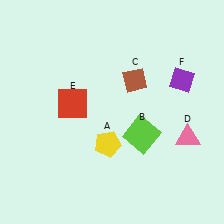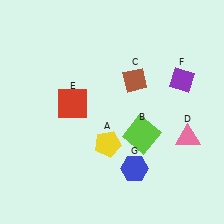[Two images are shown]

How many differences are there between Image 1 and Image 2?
There is 1 difference between the two images.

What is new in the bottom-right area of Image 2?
A blue hexagon (G) was added in the bottom-right area of Image 2.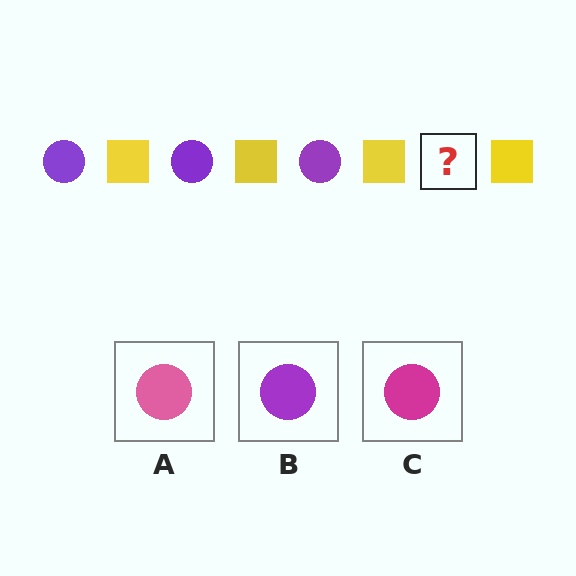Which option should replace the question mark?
Option B.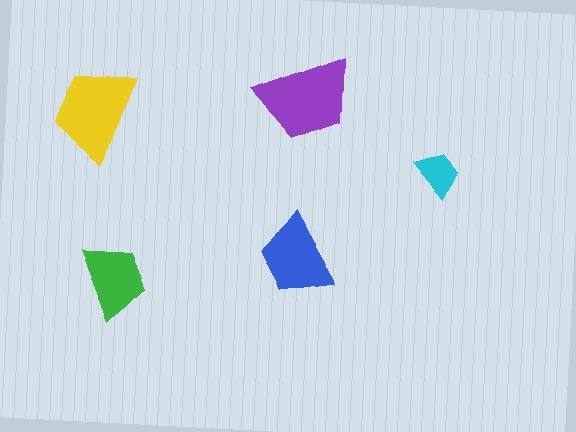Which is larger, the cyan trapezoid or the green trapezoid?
The green one.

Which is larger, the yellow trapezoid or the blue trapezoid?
The yellow one.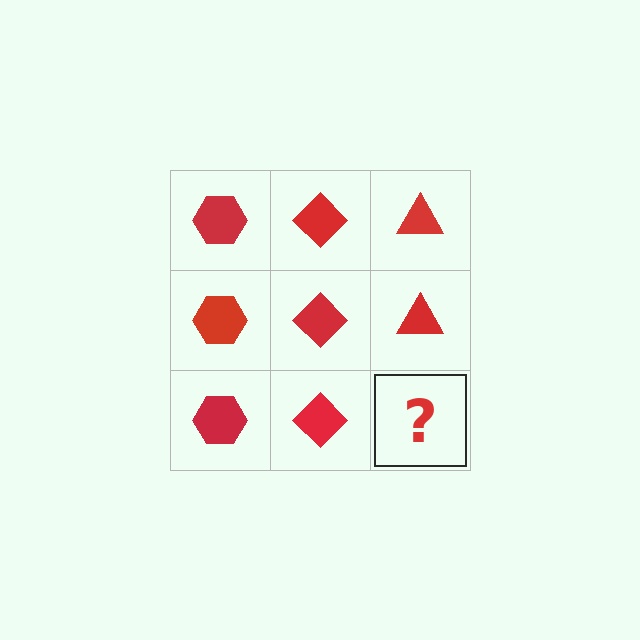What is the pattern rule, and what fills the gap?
The rule is that each column has a consistent shape. The gap should be filled with a red triangle.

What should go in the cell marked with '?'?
The missing cell should contain a red triangle.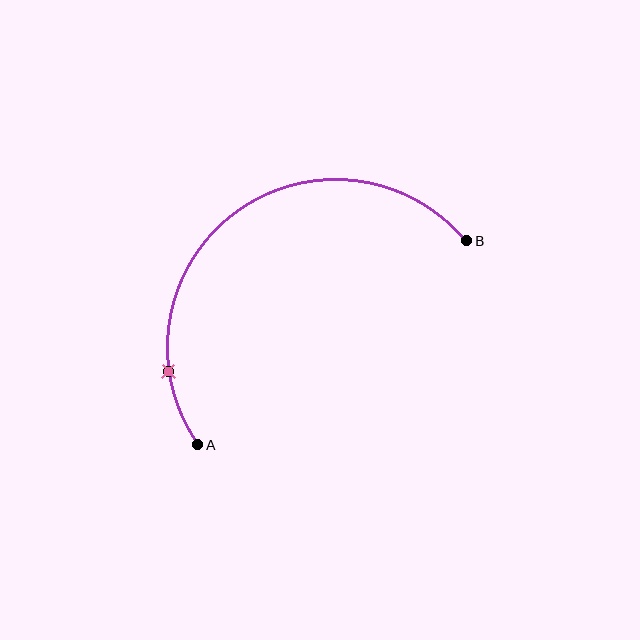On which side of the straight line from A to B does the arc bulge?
The arc bulges above and to the left of the straight line connecting A and B.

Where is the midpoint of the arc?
The arc midpoint is the point on the curve farthest from the straight line joining A and B. It sits above and to the left of that line.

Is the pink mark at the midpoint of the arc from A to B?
No. The pink mark lies on the arc but is closer to endpoint A. The arc midpoint would be at the point on the curve equidistant along the arc from both A and B.